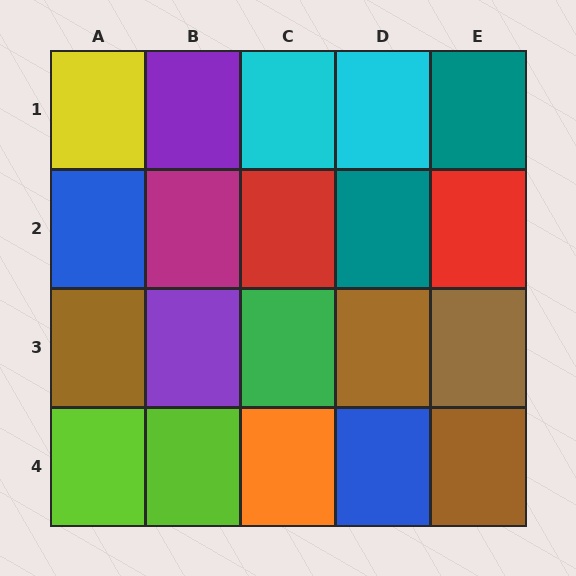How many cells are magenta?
1 cell is magenta.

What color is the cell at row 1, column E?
Teal.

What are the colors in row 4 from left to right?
Lime, lime, orange, blue, brown.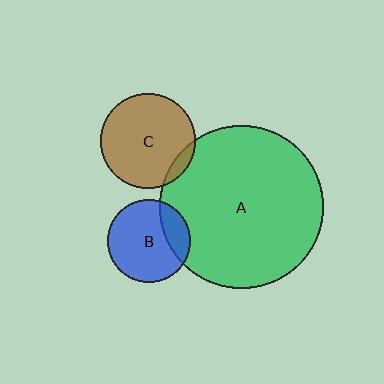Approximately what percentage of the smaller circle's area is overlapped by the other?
Approximately 20%.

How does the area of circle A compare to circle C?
Approximately 3.0 times.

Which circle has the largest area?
Circle A (green).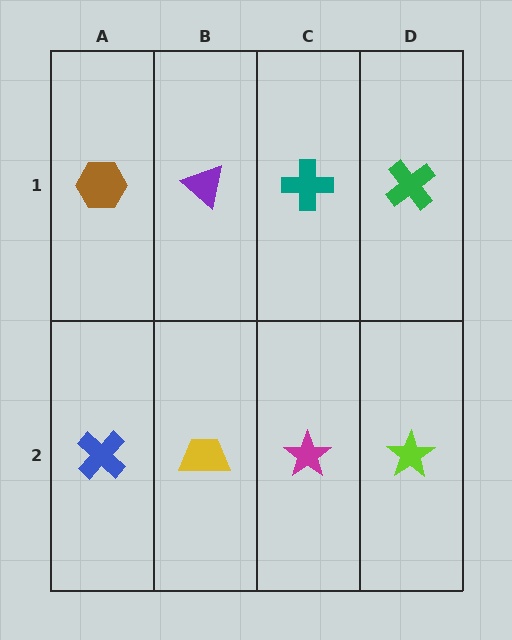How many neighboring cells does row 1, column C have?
3.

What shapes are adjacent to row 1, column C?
A magenta star (row 2, column C), a purple triangle (row 1, column B), a green cross (row 1, column D).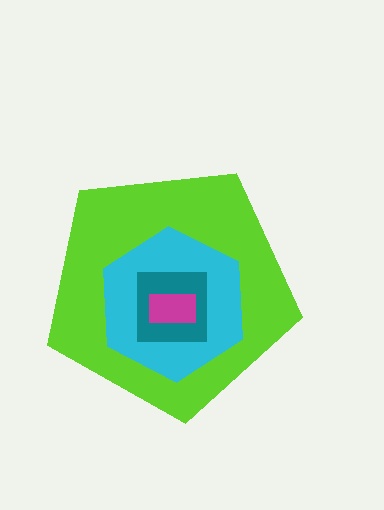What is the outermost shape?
The lime pentagon.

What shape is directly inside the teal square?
The magenta rectangle.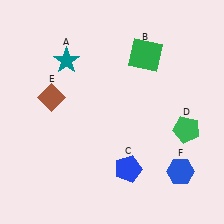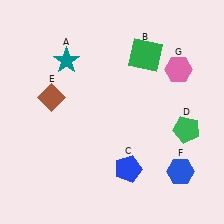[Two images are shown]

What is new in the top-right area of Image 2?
A pink hexagon (G) was added in the top-right area of Image 2.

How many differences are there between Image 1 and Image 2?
There is 1 difference between the two images.